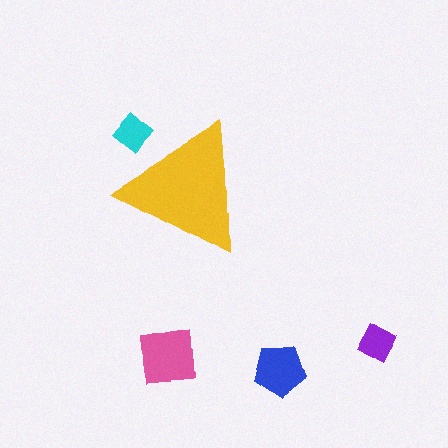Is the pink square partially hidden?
No, the pink square is fully visible.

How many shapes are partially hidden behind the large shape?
1 shape is partially hidden.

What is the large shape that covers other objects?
A yellow triangle.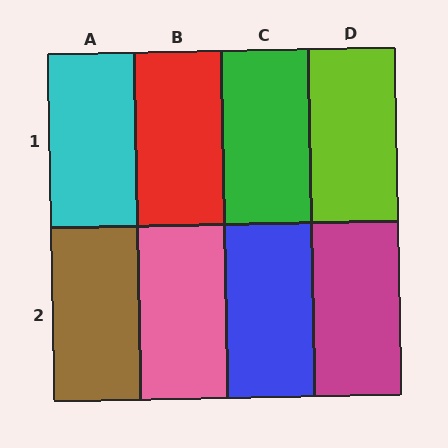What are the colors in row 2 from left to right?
Brown, pink, blue, magenta.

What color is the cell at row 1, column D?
Lime.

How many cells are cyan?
1 cell is cyan.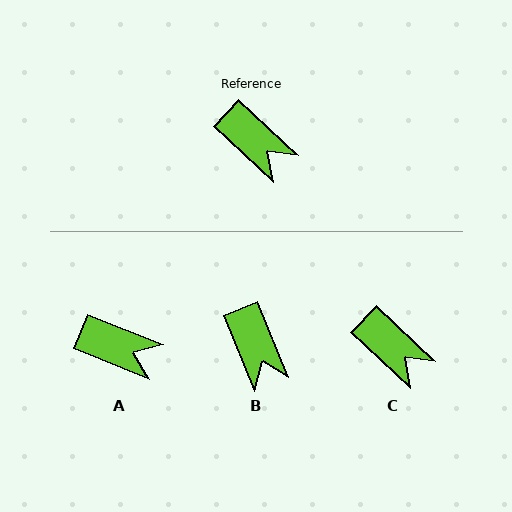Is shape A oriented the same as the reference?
No, it is off by about 21 degrees.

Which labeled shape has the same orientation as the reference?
C.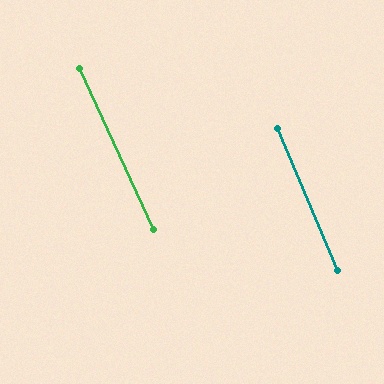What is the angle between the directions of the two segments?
Approximately 2 degrees.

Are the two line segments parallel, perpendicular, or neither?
Parallel — their directions differ by only 1.8°.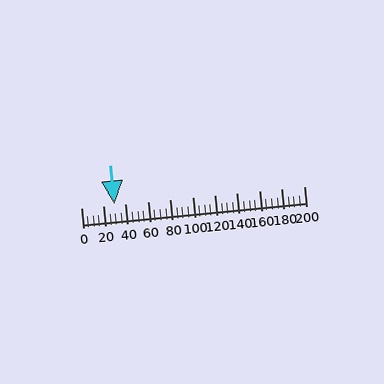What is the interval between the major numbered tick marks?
The major tick marks are spaced 20 units apart.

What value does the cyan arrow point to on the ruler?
The cyan arrow points to approximately 30.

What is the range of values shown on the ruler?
The ruler shows values from 0 to 200.